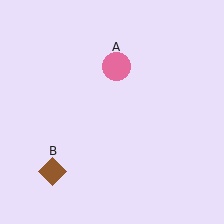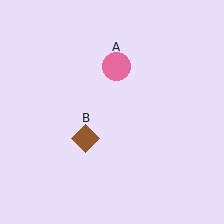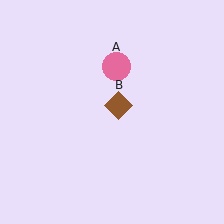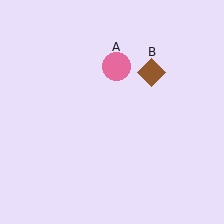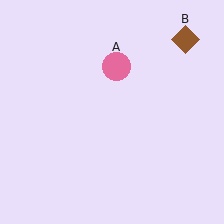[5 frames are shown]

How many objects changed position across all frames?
1 object changed position: brown diamond (object B).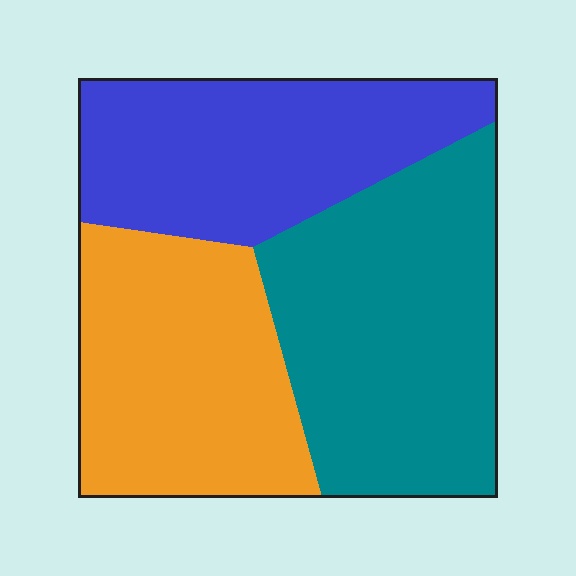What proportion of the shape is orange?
Orange takes up between a sixth and a third of the shape.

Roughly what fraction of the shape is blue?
Blue takes up about one third (1/3) of the shape.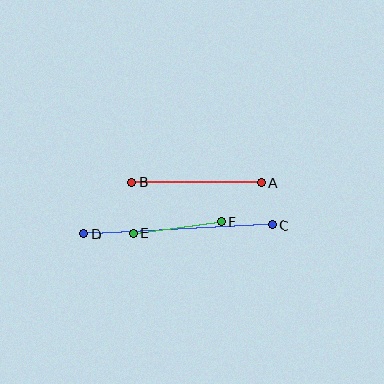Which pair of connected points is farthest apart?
Points C and D are farthest apart.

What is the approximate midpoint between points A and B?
The midpoint is at approximately (197, 183) pixels.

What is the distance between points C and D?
The distance is approximately 189 pixels.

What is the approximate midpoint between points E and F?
The midpoint is at approximately (177, 227) pixels.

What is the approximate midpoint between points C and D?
The midpoint is at approximately (178, 230) pixels.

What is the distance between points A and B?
The distance is approximately 129 pixels.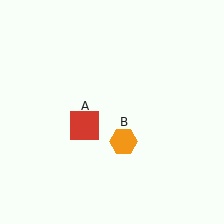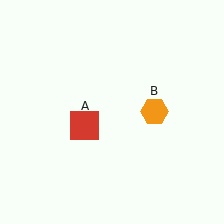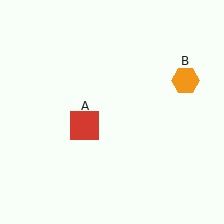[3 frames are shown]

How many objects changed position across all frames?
1 object changed position: orange hexagon (object B).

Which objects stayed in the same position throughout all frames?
Red square (object A) remained stationary.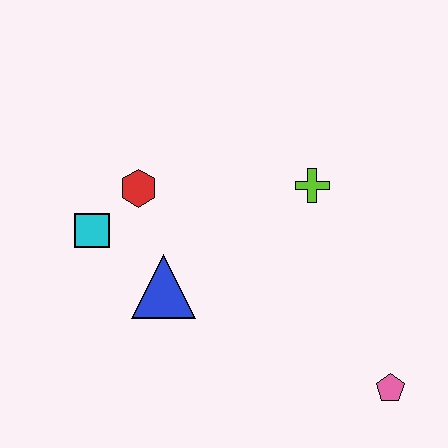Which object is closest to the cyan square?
The red hexagon is closest to the cyan square.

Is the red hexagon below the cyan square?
No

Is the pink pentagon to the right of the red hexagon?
Yes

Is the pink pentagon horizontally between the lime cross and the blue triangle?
No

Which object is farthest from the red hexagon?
The pink pentagon is farthest from the red hexagon.